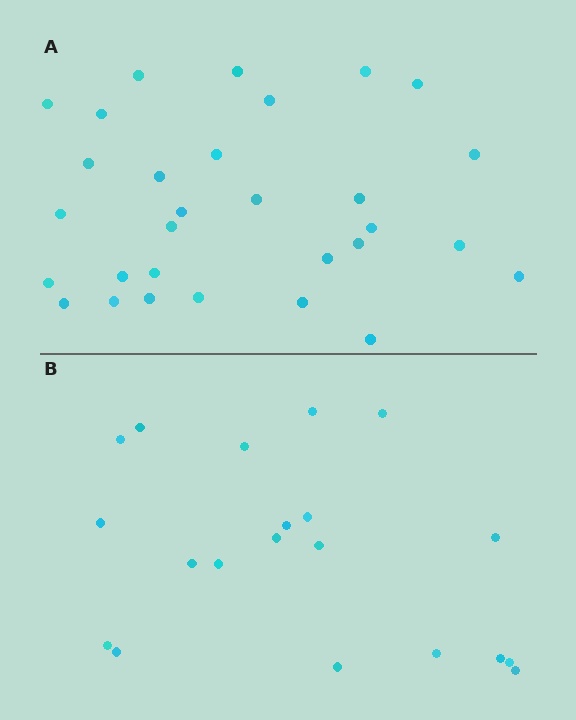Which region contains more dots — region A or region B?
Region A (the top region) has more dots.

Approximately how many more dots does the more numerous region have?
Region A has roughly 10 or so more dots than region B.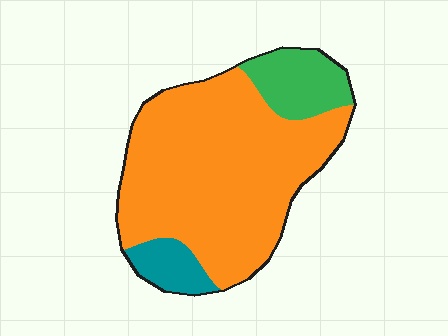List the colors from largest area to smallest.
From largest to smallest: orange, green, teal.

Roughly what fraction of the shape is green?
Green takes up less than a sixth of the shape.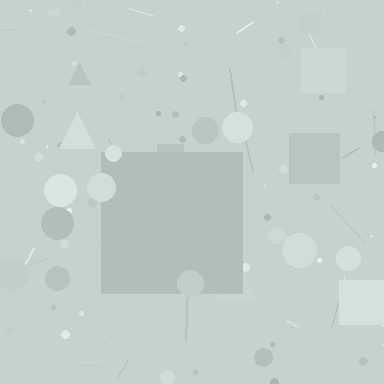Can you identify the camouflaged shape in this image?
The camouflaged shape is a square.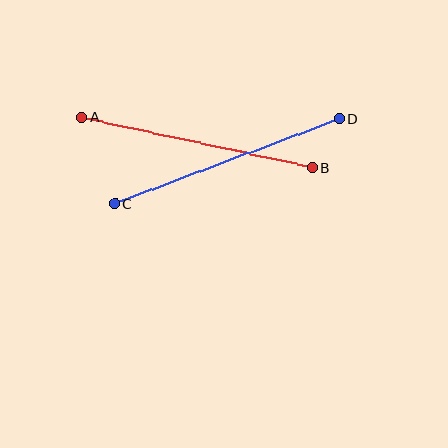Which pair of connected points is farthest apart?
Points C and D are farthest apart.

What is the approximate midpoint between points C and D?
The midpoint is at approximately (227, 161) pixels.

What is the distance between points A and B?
The distance is approximately 236 pixels.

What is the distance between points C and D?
The distance is approximately 240 pixels.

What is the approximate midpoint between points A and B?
The midpoint is at approximately (197, 142) pixels.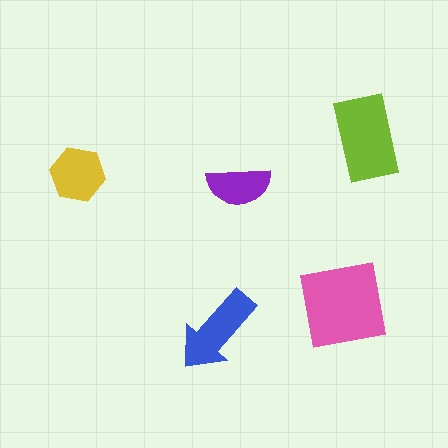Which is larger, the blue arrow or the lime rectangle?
The lime rectangle.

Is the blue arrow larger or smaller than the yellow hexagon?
Larger.